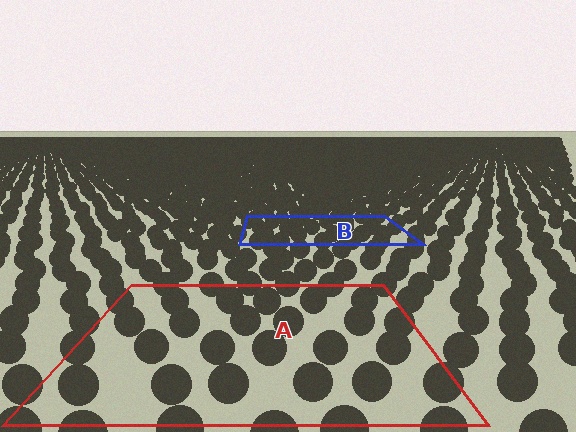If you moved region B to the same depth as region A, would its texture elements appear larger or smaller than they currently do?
They would appear larger. At a closer depth, the same texture elements are projected at a bigger on-screen size.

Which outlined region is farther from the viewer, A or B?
Region B is farther from the viewer — the texture elements inside it appear smaller and more densely packed.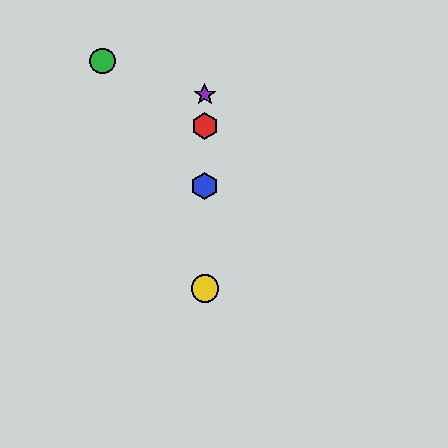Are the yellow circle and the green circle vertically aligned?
No, the yellow circle is at x≈205 and the green circle is at x≈103.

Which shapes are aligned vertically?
The red hexagon, the blue hexagon, the yellow circle, the purple star are aligned vertically.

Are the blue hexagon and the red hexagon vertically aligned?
Yes, both are at x≈205.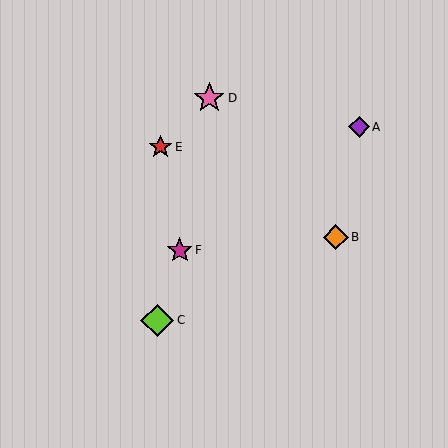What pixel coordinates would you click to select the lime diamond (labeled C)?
Click at (157, 320) to select the lime diamond C.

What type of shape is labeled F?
Shape F is a magenta star.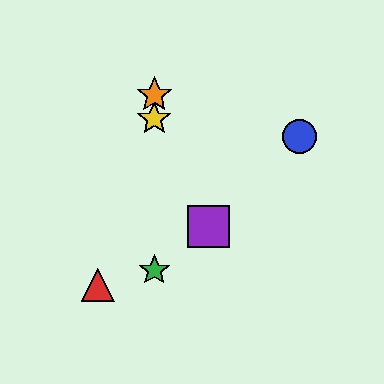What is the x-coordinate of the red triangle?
The red triangle is at x≈98.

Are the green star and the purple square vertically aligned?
No, the green star is at x≈154 and the purple square is at x≈208.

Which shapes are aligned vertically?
The green star, the yellow star, the orange star are aligned vertically.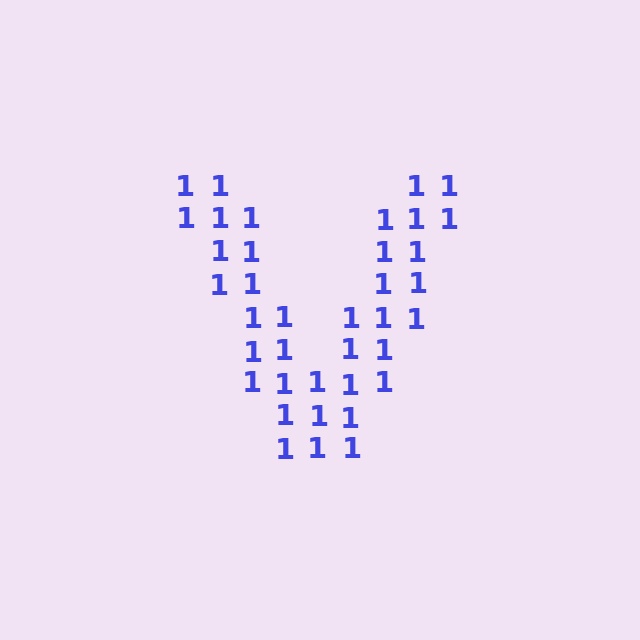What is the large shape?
The large shape is the letter V.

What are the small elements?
The small elements are digit 1's.